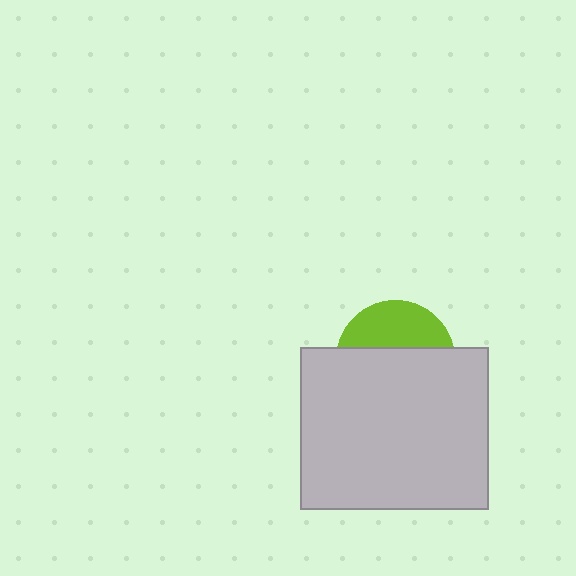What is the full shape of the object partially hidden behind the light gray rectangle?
The partially hidden object is a lime circle.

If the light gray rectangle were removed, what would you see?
You would see the complete lime circle.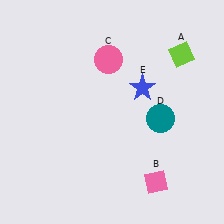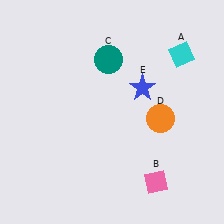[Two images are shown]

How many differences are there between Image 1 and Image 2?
There are 3 differences between the two images.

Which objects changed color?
A changed from lime to cyan. C changed from pink to teal. D changed from teal to orange.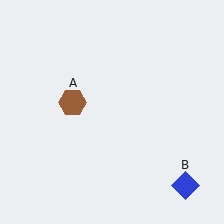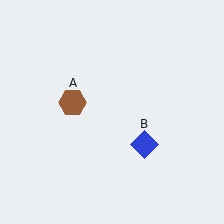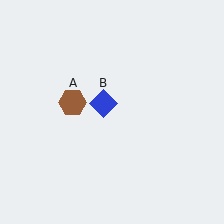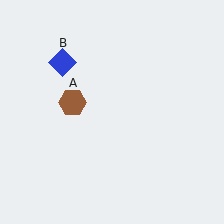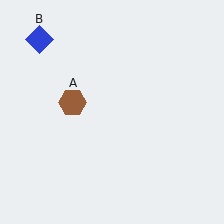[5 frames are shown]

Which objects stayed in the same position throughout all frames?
Brown hexagon (object A) remained stationary.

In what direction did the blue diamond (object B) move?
The blue diamond (object B) moved up and to the left.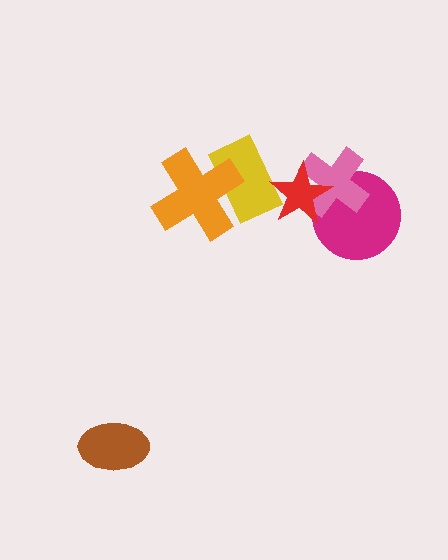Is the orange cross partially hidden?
No, no other shape covers it.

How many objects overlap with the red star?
3 objects overlap with the red star.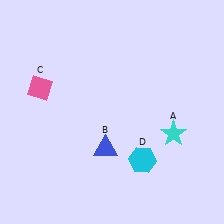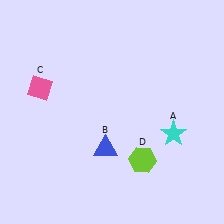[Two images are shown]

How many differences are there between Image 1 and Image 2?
There is 1 difference between the two images.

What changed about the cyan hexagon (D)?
In Image 1, D is cyan. In Image 2, it changed to lime.